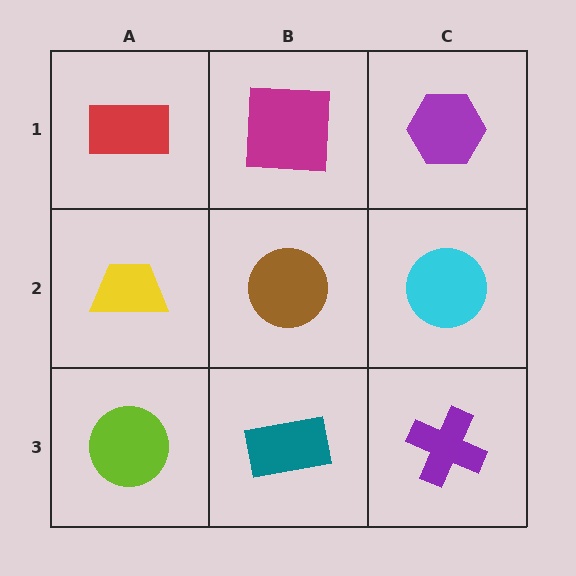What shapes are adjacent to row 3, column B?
A brown circle (row 2, column B), a lime circle (row 3, column A), a purple cross (row 3, column C).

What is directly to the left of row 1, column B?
A red rectangle.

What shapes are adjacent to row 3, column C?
A cyan circle (row 2, column C), a teal rectangle (row 3, column B).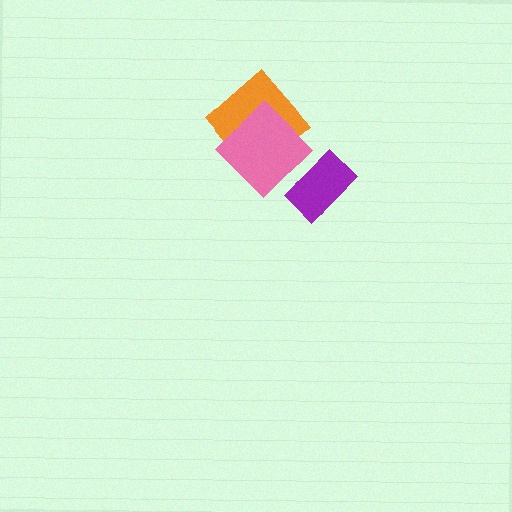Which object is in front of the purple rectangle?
The pink diamond is in front of the purple rectangle.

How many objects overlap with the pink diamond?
2 objects overlap with the pink diamond.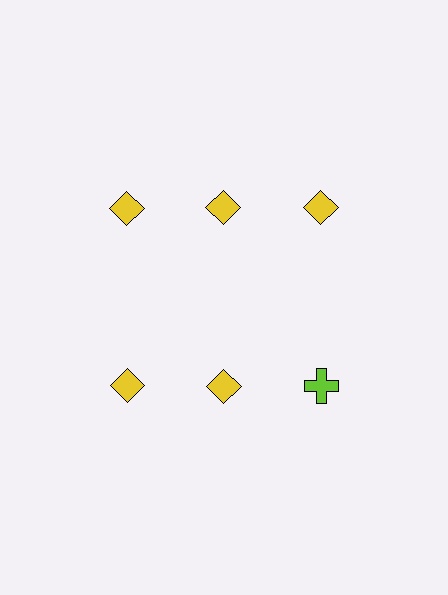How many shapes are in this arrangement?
There are 6 shapes arranged in a grid pattern.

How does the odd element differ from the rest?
It differs in both color (lime instead of yellow) and shape (cross instead of diamond).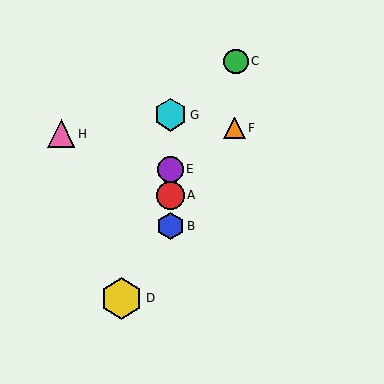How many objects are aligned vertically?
4 objects (A, B, E, G) are aligned vertically.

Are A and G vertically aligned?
Yes, both are at x≈170.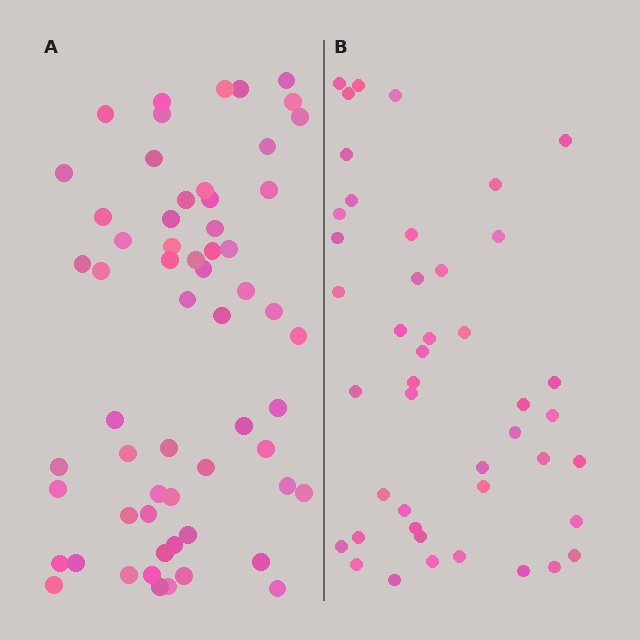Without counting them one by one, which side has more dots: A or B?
Region A (the left region) has more dots.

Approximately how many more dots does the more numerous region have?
Region A has approximately 15 more dots than region B.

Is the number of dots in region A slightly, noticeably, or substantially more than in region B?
Region A has noticeably more, but not dramatically so. The ratio is roughly 1.4 to 1.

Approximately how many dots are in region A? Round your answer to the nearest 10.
About 60 dots.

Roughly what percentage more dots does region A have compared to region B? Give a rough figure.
About 35% more.